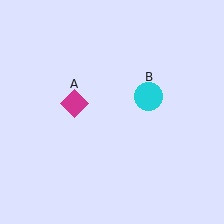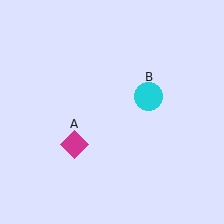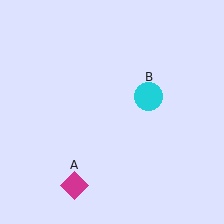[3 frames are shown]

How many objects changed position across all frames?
1 object changed position: magenta diamond (object A).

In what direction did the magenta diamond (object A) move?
The magenta diamond (object A) moved down.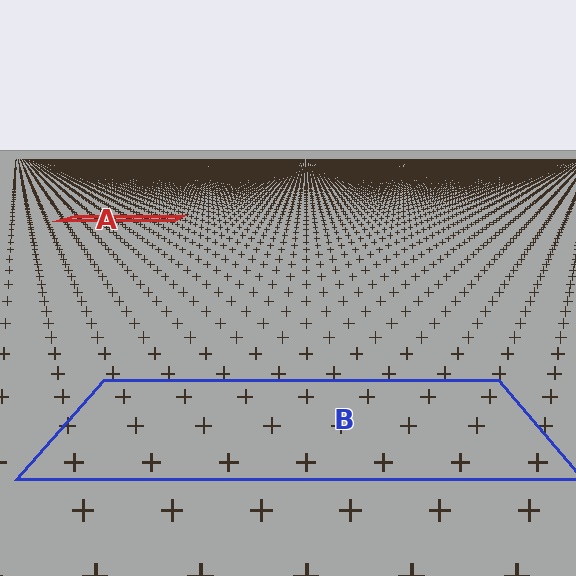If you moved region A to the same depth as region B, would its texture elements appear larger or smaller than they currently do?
They would appear larger. At a closer depth, the same texture elements are projected at a bigger on-screen size.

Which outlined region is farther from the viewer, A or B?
Region A is farther from the viewer — the texture elements inside it appear smaller and more densely packed.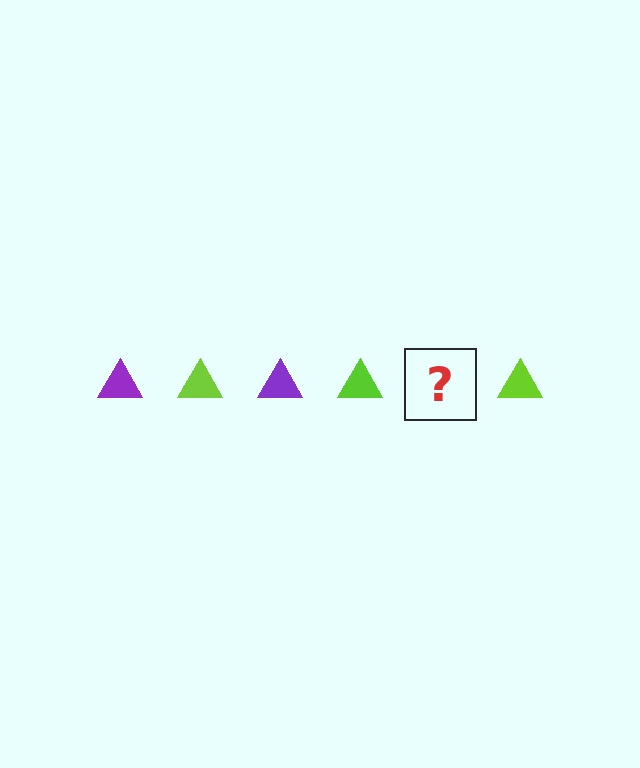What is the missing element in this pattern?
The missing element is a purple triangle.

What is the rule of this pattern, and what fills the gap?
The rule is that the pattern cycles through purple, lime triangles. The gap should be filled with a purple triangle.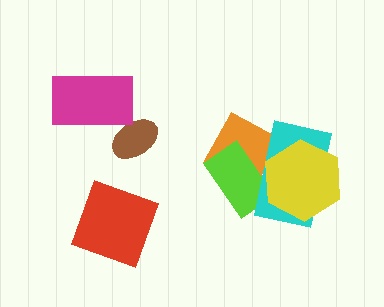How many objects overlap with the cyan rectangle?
3 objects overlap with the cyan rectangle.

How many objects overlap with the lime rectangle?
3 objects overlap with the lime rectangle.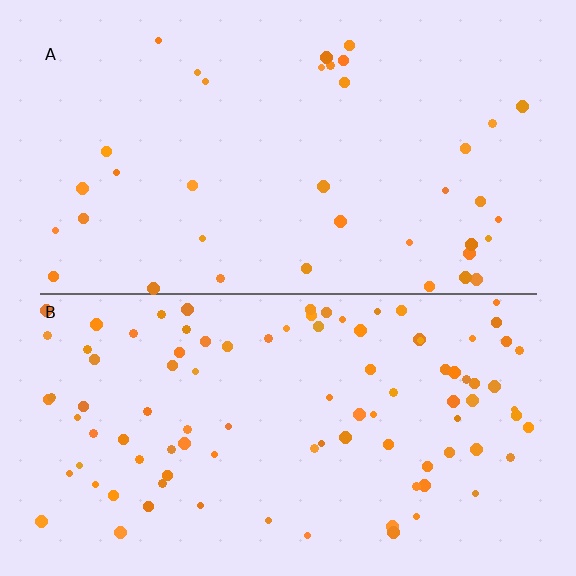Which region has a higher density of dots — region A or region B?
B (the bottom).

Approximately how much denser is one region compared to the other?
Approximately 2.6× — region B over region A.